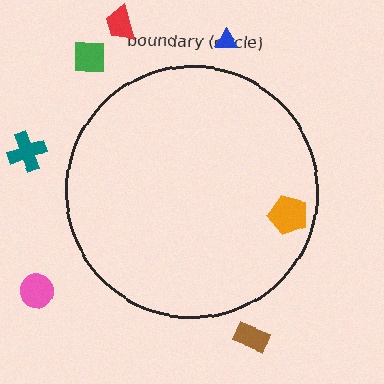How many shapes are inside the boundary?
1 inside, 6 outside.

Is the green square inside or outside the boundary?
Outside.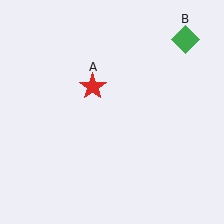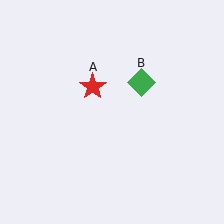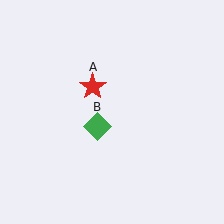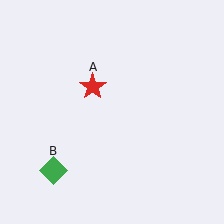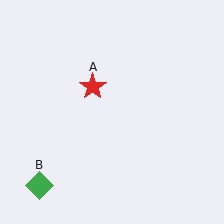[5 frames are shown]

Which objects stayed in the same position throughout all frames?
Red star (object A) remained stationary.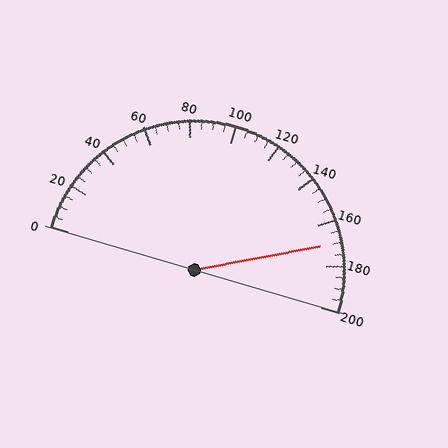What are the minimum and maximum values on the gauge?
The gauge ranges from 0 to 200.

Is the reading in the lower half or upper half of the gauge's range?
The reading is in the upper half of the range (0 to 200).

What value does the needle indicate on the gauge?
The needle indicates approximately 170.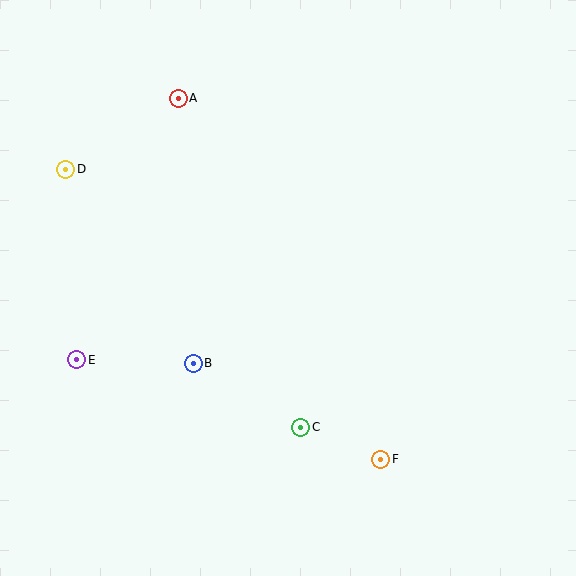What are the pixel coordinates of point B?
Point B is at (193, 363).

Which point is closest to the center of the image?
Point B at (193, 363) is closest to the center.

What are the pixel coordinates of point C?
Point C is at (301, 427).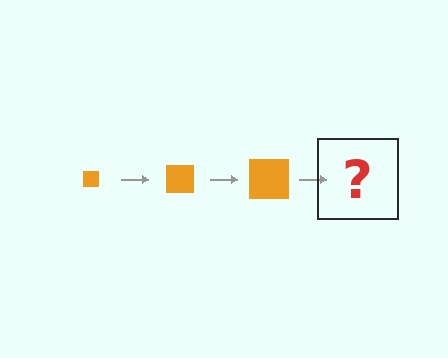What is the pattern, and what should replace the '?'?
The pattern is that the square gets progressively larger each step. The '?' should be an orange square, larger than the previous one.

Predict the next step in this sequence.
The next step is an orange square, larger than the previous one.